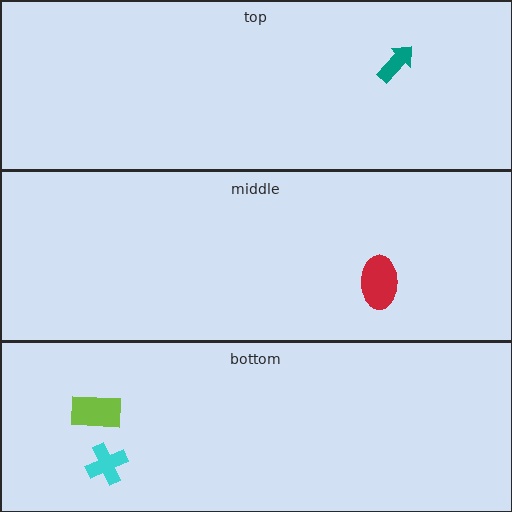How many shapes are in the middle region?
1.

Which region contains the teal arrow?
The top region.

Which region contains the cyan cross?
The bottom region.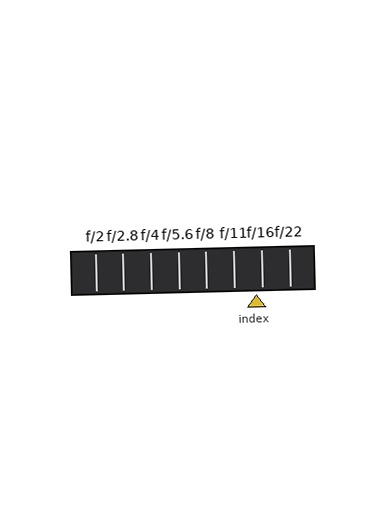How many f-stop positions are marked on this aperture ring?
There are 8 f-stop positions marked.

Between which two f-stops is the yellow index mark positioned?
The index mark is between f/11 and f/16.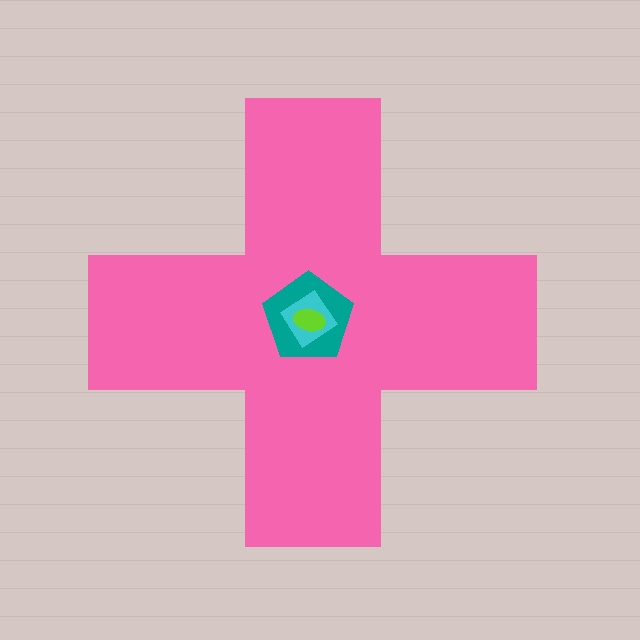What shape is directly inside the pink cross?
The teal pentagon.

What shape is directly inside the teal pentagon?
The cyan diamond.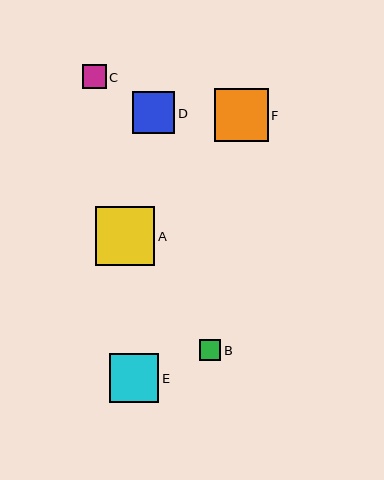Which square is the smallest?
Square B is the smallest with a size of approximately 21 pixels.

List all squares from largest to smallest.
From largest to smallest: A, F, E, D, C, B.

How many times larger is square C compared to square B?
Square C is approximately 1.1 times the size of square B.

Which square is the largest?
Square A is the largest with a size of approximately 59 pixels.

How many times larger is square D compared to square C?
Square D is approximately 1.8 times the size of square C.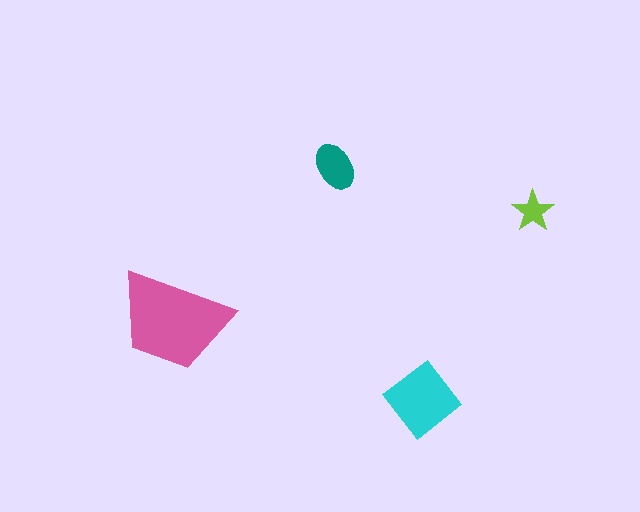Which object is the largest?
The pink trapezoid.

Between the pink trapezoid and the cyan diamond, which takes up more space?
The pink trapezoid.